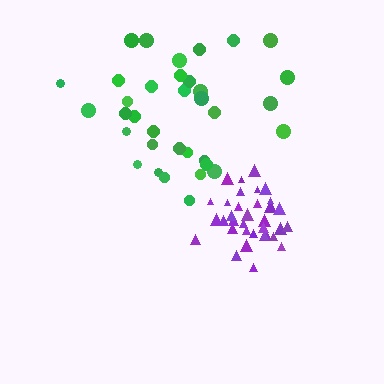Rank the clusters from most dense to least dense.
purple, green.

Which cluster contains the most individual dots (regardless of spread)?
Purple (35).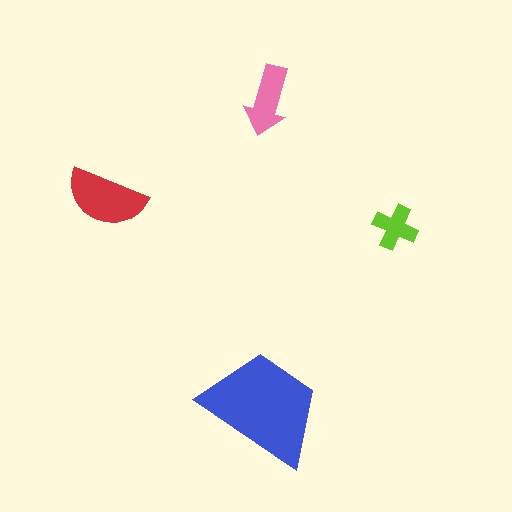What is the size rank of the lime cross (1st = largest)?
4th.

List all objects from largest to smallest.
The blue trapezoid, the red semicircle, the pink arrow, the lime cross.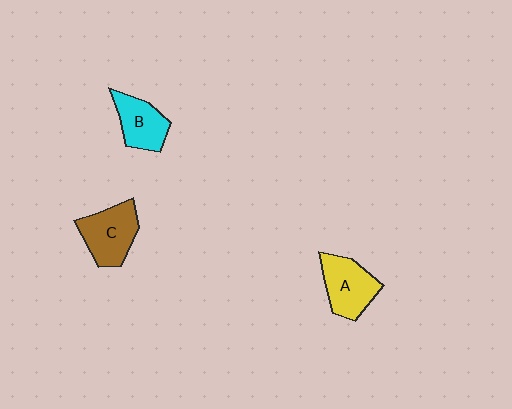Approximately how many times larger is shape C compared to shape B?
Approximately 1.3 times.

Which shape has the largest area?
Shape C (brown).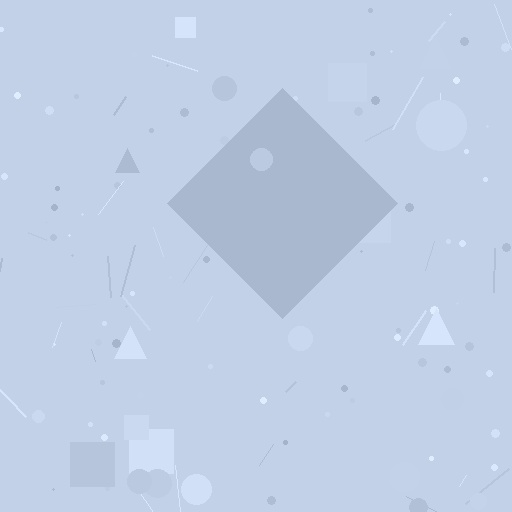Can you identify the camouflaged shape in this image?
The camouflaged shape is a diamond.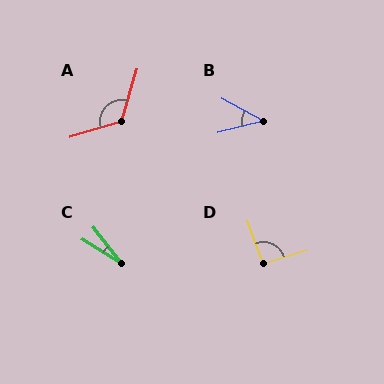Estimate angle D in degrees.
Approximately 93 degrees.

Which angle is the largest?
A, at approximately 123 degrees.